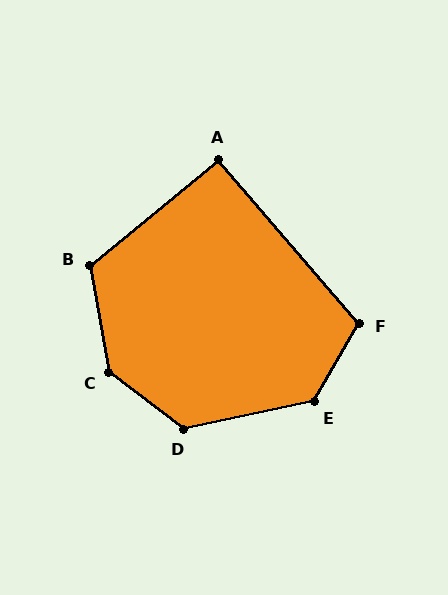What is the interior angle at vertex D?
Approximately 131 degrees (obtuse).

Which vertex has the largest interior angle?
C, at approximately 137 degrees.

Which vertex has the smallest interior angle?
A, at approximately 91 degrees.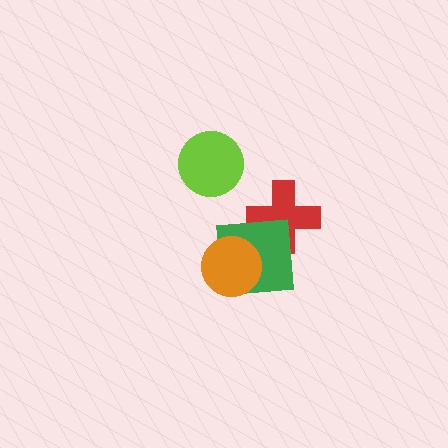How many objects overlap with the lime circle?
0 objects overlap with the lime circle.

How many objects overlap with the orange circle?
1 object overlaps with the orange circle.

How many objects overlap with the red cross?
1 object overlaps with the red cross.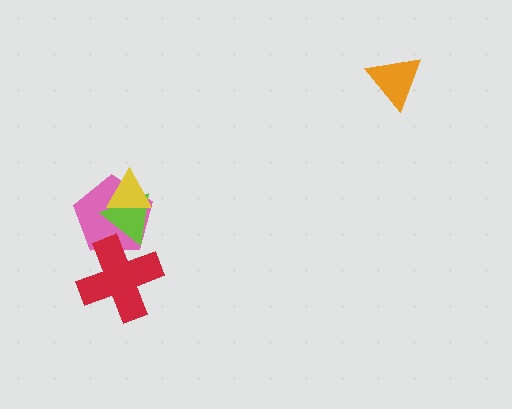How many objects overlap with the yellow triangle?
2 objects overlap with the yellow triangle.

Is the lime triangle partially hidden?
Yes, it is partially covered by another shape.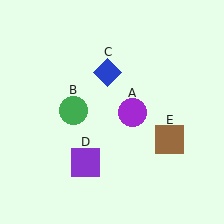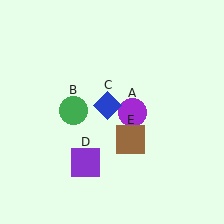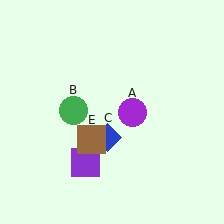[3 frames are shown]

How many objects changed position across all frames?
2 objects changed position: blue diamond (object C), brown square (object E).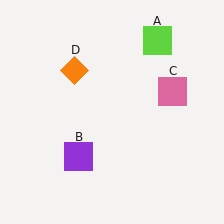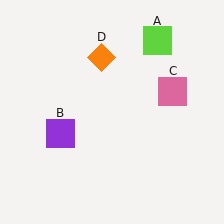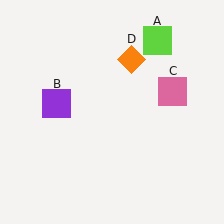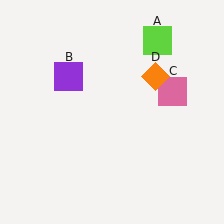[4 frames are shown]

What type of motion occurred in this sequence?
The purple square (object B), orange diamond (object D) rotated clockwise around the center of the scene.